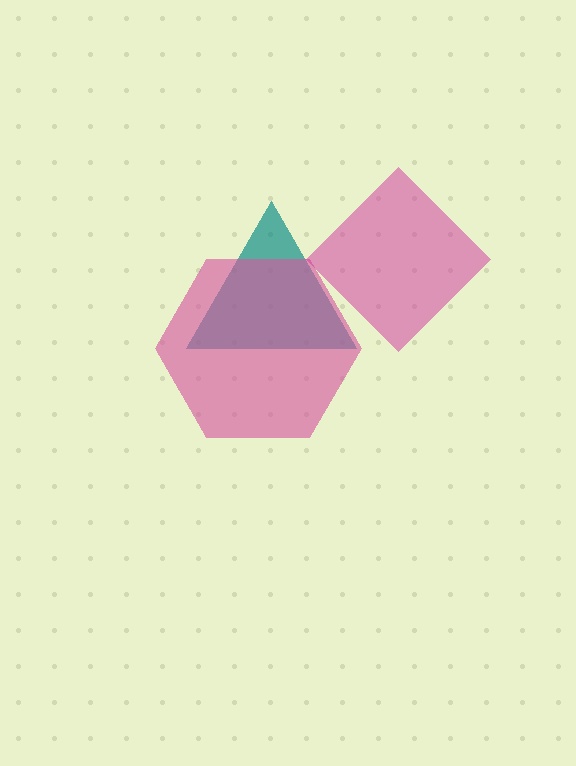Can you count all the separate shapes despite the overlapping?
Yes, there are 3 separate shapes.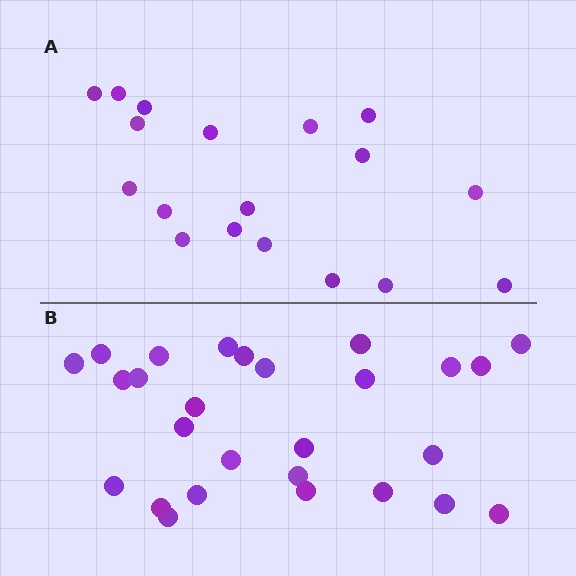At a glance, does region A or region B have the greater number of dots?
Region B (the bottom region) has more dots.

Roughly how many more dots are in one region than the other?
Region B has roughly 8 or so more dots than region A.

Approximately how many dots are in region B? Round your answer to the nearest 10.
About 30 dots. (The exact count is 27, which rounds to 30.)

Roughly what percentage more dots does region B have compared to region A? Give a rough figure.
About 50% more.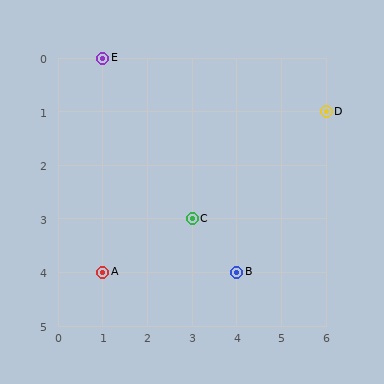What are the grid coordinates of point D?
Point D is at grid coordinates (6, 1).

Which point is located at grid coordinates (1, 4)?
Point A is at (1, 4).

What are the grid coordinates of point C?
Point C is at grid coordinates (3, 3).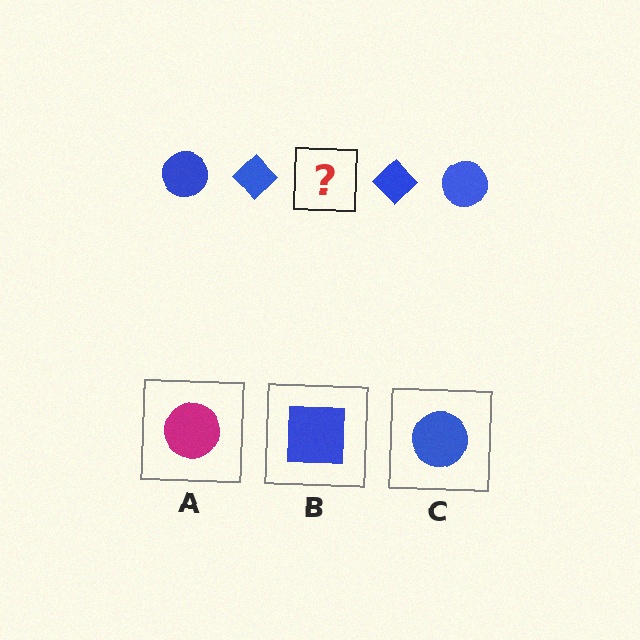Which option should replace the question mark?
Option C.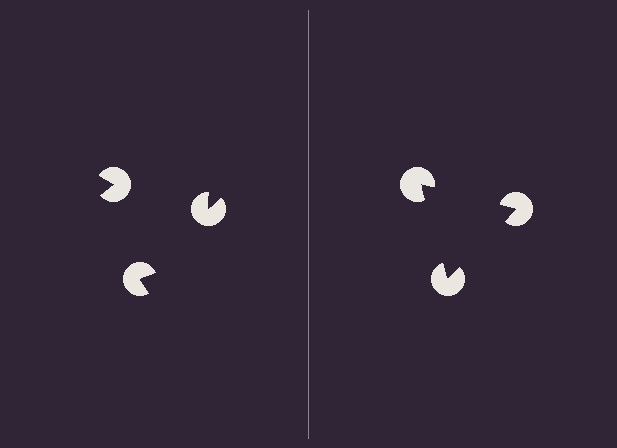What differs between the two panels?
The pac-man discs are positioned identically on both sides; only the wedge orientations differ. On the right they align to a triangle; on the left they are misaligned.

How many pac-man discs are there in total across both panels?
6 — 3 on each side.